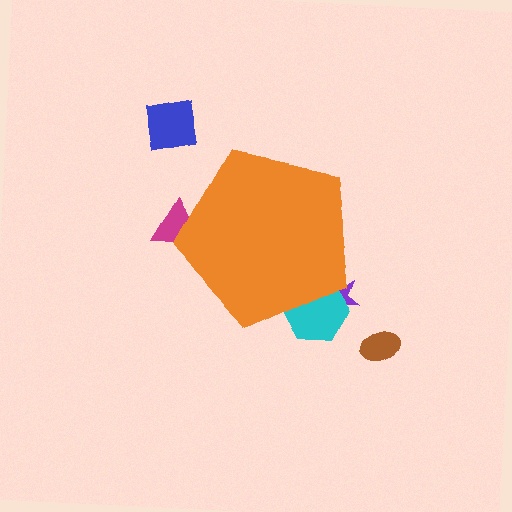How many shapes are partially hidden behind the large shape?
3 shapes are partially hidden.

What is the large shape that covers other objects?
An orange pentagon.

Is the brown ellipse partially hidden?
No, the brown ellipse is fully visible.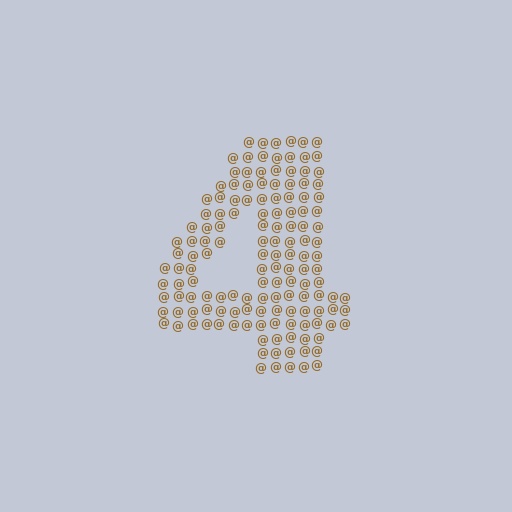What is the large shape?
The large shape is the digit 4.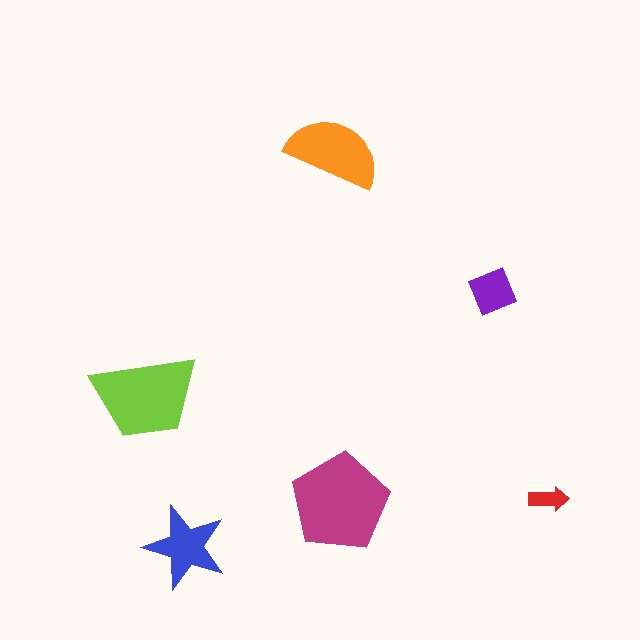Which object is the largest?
The magenta pentagon.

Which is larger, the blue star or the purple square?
The blue star.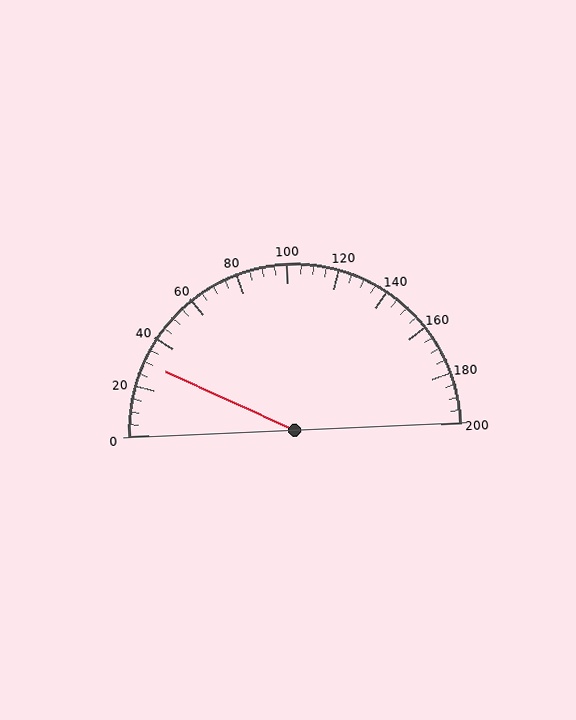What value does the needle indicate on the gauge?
The needle indicates approximately 30.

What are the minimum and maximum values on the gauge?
The gauge ranges from 0 to 200.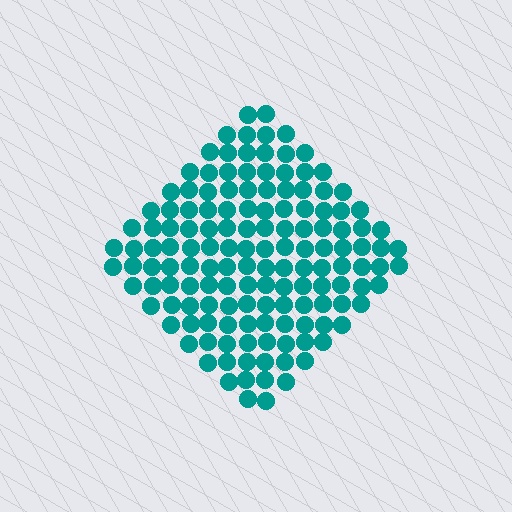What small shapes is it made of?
It is made of small circles.